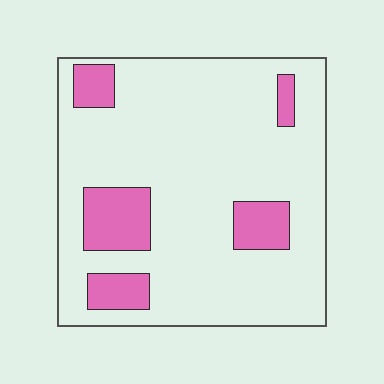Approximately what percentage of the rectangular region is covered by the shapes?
Approximately 15%.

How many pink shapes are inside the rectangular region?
5.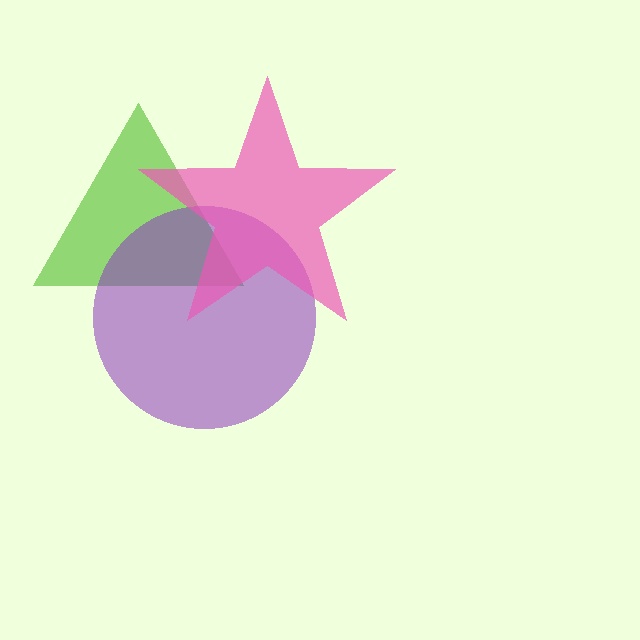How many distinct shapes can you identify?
There are 3 distinct shapes: a lime triangle, a purple circle, a pink star.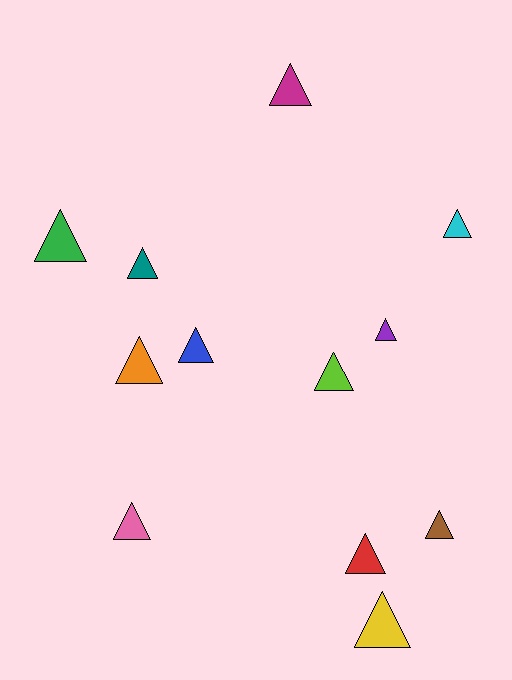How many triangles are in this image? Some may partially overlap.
There are 12 triangles.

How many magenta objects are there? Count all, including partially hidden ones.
There is 1 magenta object.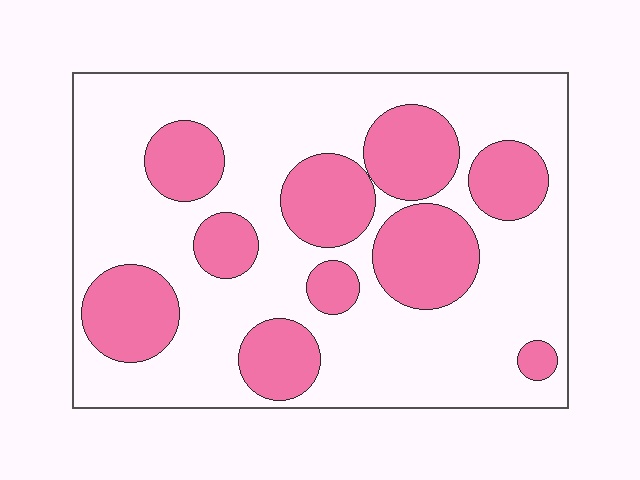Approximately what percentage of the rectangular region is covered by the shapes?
Approximately 30%.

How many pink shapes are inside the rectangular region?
10.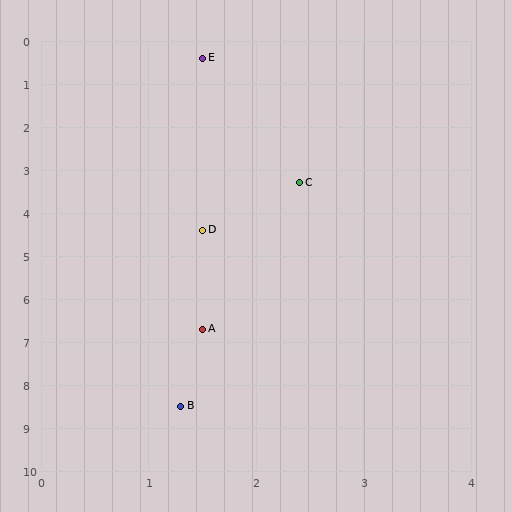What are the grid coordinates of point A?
Point A is at approximately (1.5, 6.7).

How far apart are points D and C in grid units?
Points D and C are about 1.4 grid units apart.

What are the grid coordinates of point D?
Point D is at approximately (1.5, 4.4).